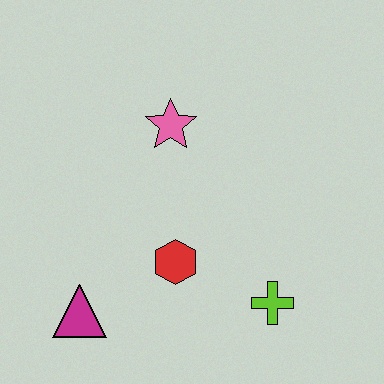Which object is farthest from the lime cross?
The pink star is farthest from the lime cross.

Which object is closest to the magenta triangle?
The red hexagon is closest to the magenta triangle.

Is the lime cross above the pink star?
No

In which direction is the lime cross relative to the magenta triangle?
The lime cross is to the right of the magenta triangle.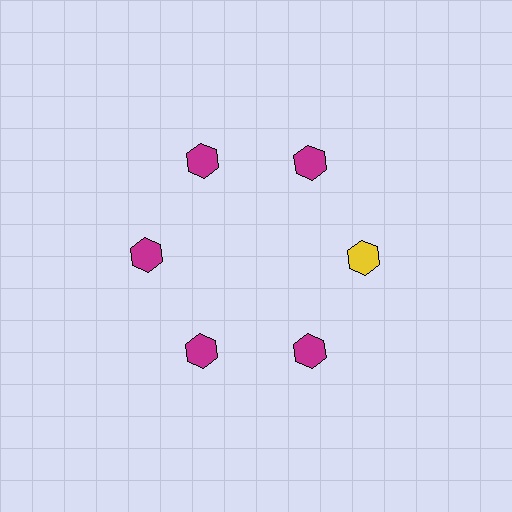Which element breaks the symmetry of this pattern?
The yellow hexagon at roughly the 3 o'clock position breaks the symmetry. All other shapes are magenta hexagons.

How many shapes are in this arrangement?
There are 6 shapes arranged in a ring pattern.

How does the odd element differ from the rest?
It has a different color: yellow instead of magenta.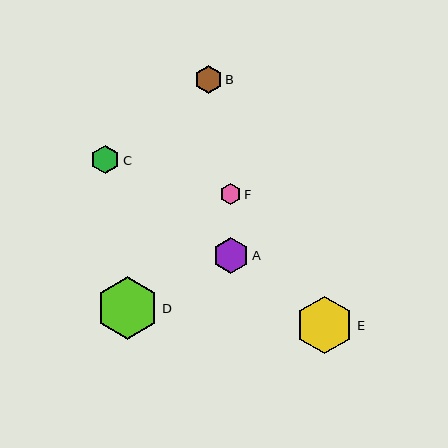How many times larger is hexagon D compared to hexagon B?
Hexagon D is approximately 2.2 times the size of hexagon B.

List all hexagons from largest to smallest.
From largest to smallest: D, E, A, C, B, F.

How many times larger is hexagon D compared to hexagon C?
Hexagon D is approximately 2.2 times the size of hexagon C.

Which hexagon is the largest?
Hexagon D is the largest with a size of approximately 62 pixels.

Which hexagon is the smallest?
Hexagon F is the smallest with a size of approximately 21 pixels.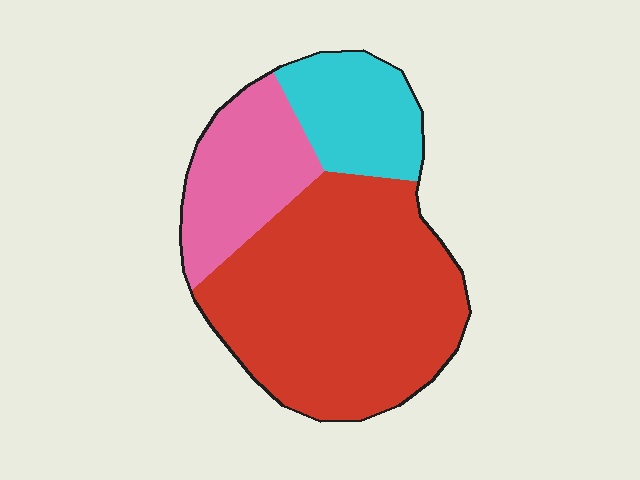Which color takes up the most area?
Red, at roughly 60%.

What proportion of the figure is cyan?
Cyan covers roughly 20% of the figure.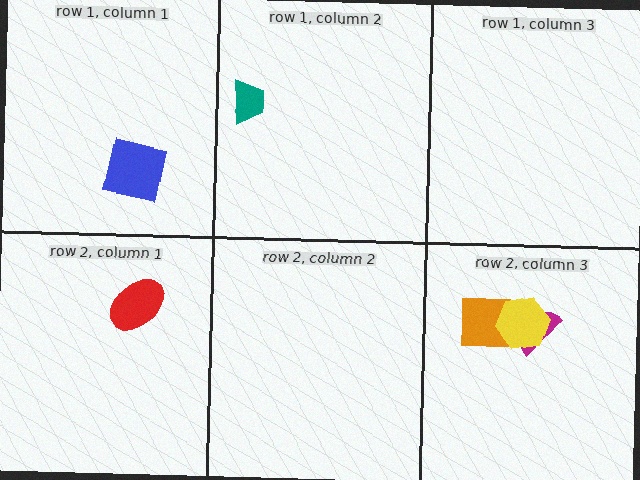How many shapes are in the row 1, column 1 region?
1.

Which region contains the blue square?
The row 1, column 1 region.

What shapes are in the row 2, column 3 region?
The magenta semicircle, the orange square, the yellow hexagon.